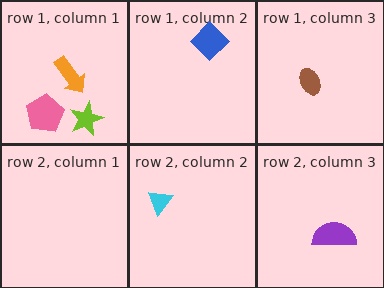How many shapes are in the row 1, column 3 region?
1.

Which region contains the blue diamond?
The row 1, column 2 region.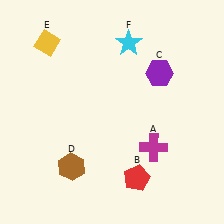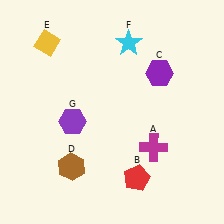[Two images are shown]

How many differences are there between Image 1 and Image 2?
There is 1 difference between the two images.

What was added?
A purple hexagon (G) was added in Image 2.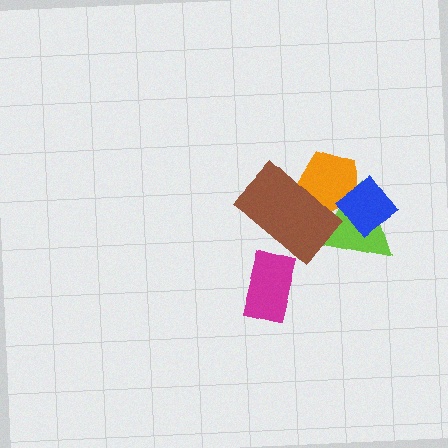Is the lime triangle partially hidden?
Yes, it is partially covered by another shape.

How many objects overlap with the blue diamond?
2 objects overlap with the blue diamond.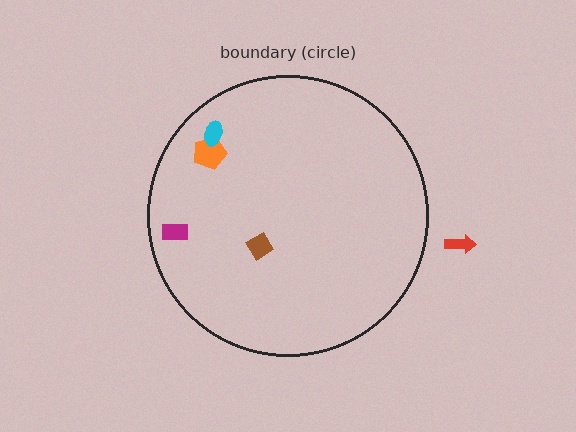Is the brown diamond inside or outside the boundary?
Inside.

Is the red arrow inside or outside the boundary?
Outside.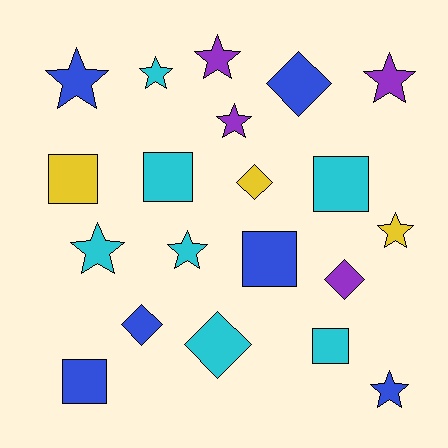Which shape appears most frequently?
Star, with 9 objects.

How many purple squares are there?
There are no purple squares.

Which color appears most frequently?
Cyan, with 7 objects.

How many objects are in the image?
There are 20 objects.